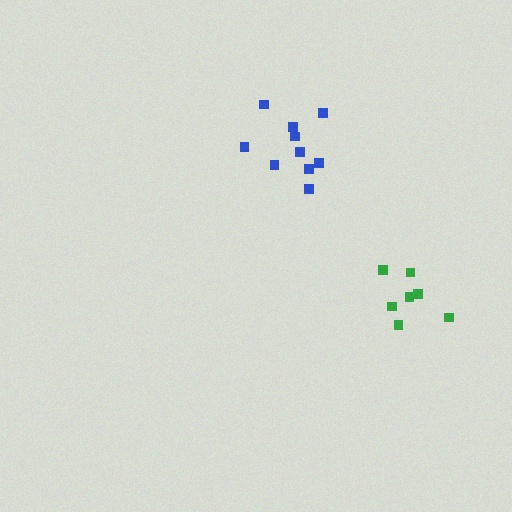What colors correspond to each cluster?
The clusters are colored: blue, green.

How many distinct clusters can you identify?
There are 2 distinct clusters.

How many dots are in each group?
Group 1: 10 dots, Group 2: 7 dots (17 total).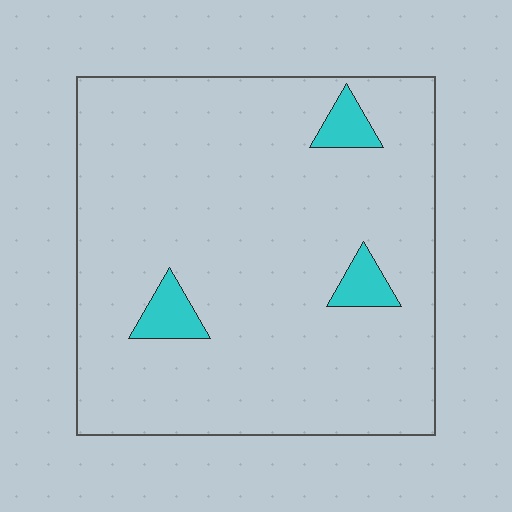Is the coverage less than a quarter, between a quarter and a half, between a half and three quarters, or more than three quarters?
Less than a quarter.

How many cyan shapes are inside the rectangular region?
3.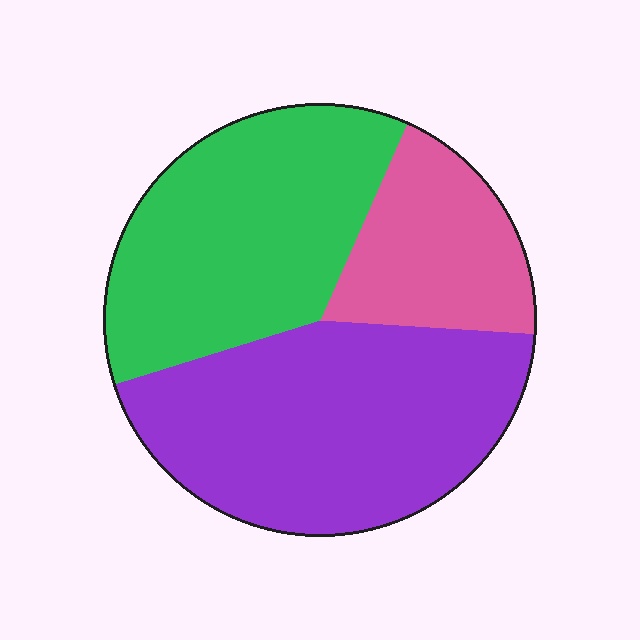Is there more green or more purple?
Purple.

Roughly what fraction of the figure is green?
Green takes up between a quarter and a half of the figure.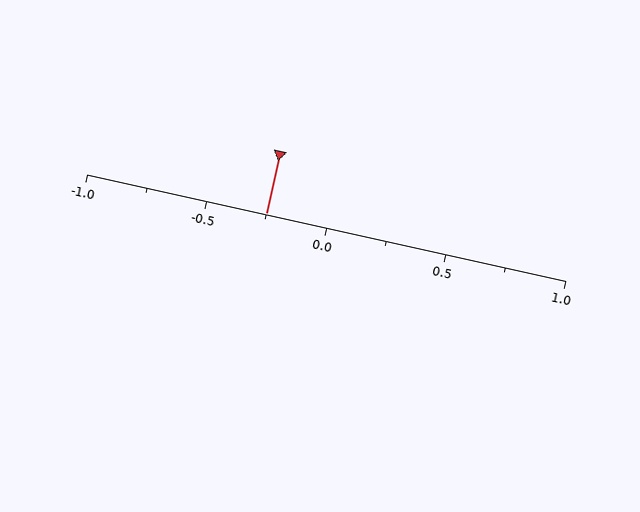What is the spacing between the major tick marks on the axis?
The major ticks are spaced 0.5 apart.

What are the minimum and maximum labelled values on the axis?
The axis runs from -1.0 to 1.0.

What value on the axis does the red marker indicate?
The marker indicates approximately -0.25.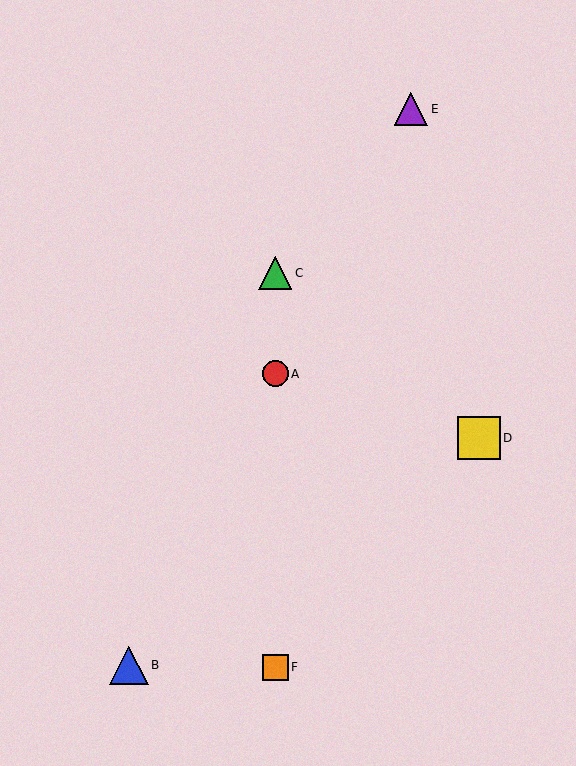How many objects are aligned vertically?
3 objects (A, C, F) are aligned vertically.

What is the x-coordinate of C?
Object C is at x≈275.